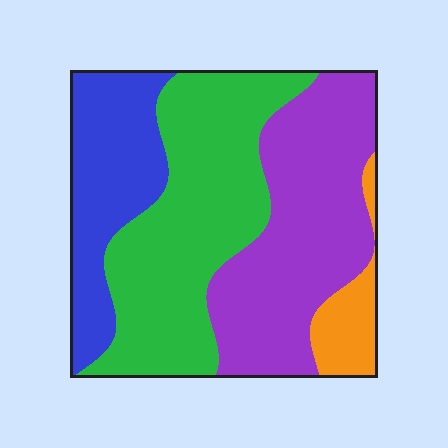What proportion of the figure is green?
Green covers 37% of the figure.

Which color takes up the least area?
Orange, at roughly 5%.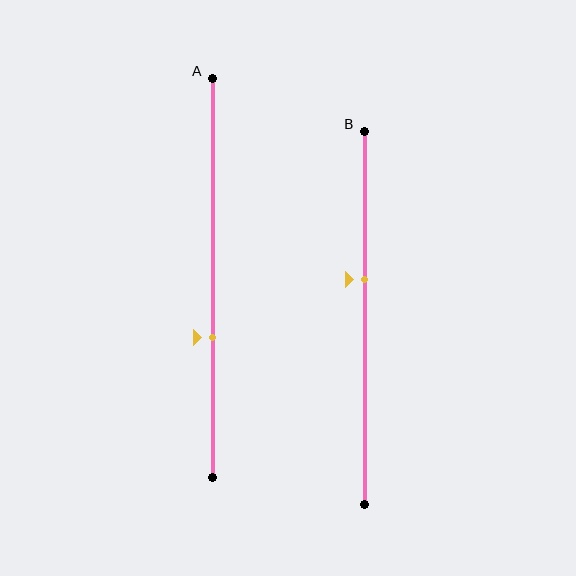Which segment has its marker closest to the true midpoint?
Segment B has its marker closest to the true midpoint.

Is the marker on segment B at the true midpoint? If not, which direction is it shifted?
No, the marker on segment B is shifted upward by about 10% of the segment length.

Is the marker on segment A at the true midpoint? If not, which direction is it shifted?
No, the marker on segment A is shifted downward by about 15% of the segment length.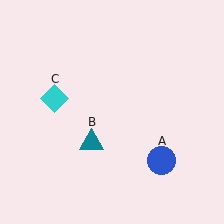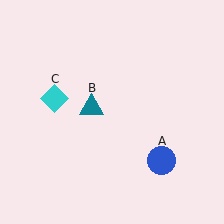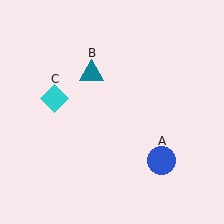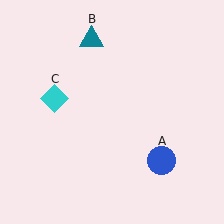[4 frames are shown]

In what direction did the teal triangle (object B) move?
The teal triangle (object B) moved up.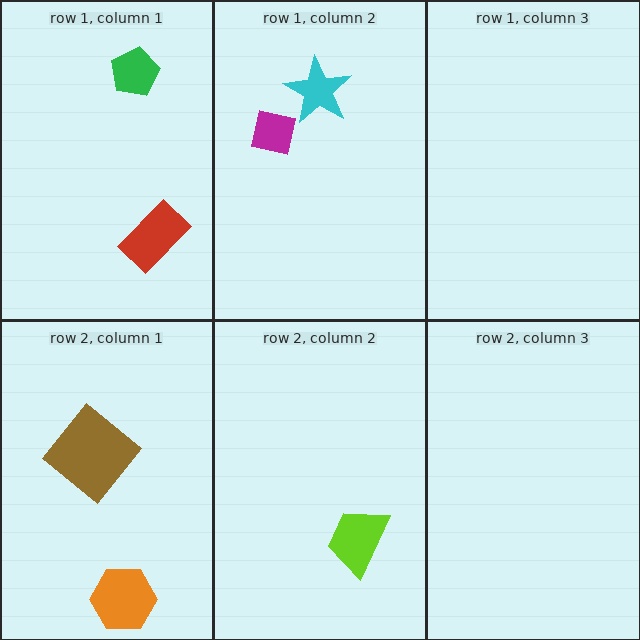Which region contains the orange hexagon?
The row 2, column 1 region.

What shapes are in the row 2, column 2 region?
The lime trapezoid.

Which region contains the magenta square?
The row 1, column 2 region.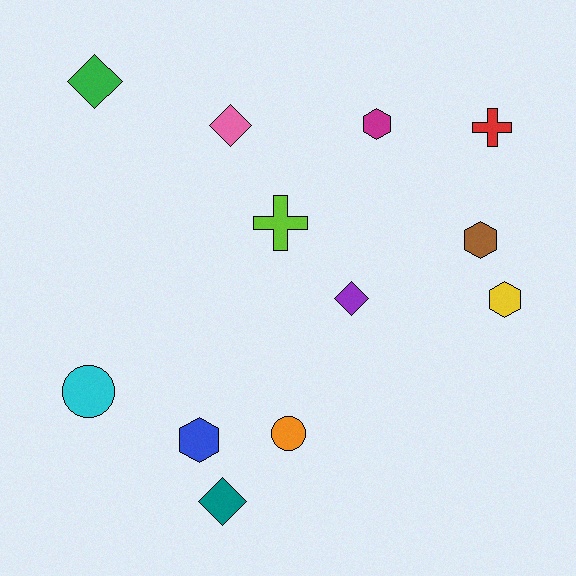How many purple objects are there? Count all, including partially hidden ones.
There is 1 purple object.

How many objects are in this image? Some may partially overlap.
There are 12 objects.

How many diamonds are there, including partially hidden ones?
There are 4 diamonds.